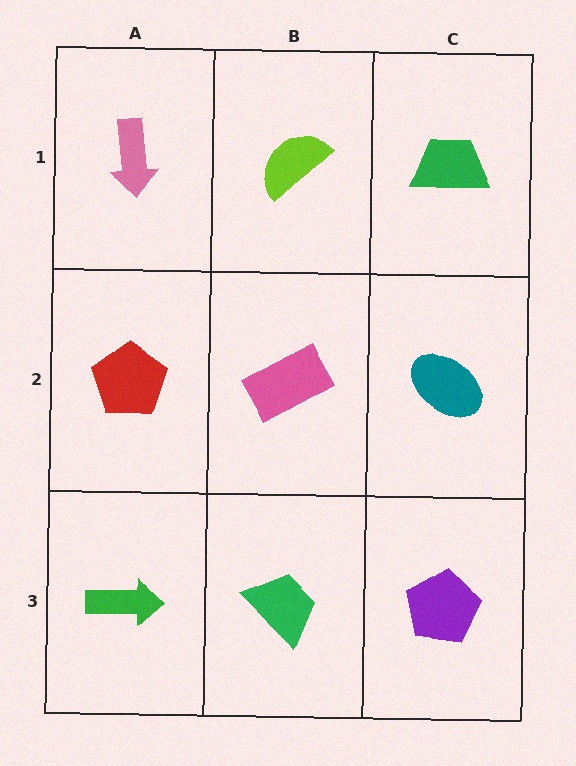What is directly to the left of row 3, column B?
A green arrow.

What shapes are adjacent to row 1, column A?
A red pentagon (row 2, column A), a lime semicircle (row 1, column B).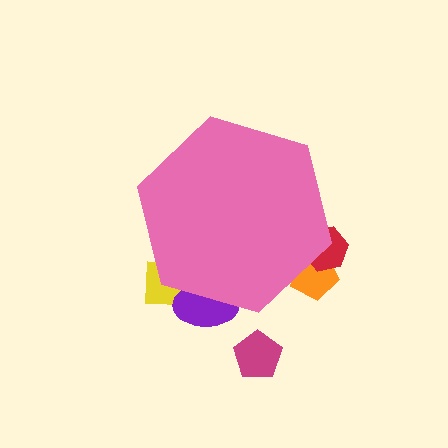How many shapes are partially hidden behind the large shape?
4 shapes are partially hidden.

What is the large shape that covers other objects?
A pink hexagon.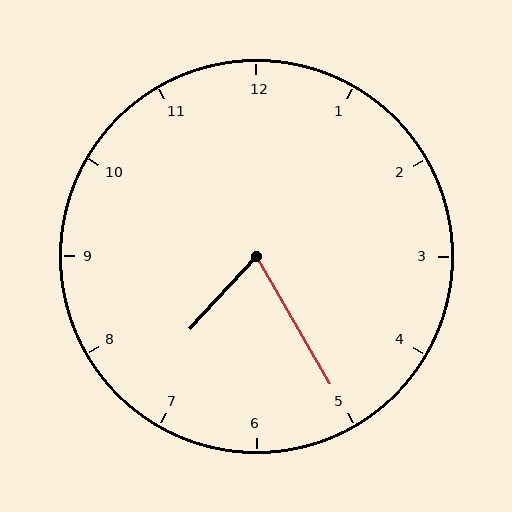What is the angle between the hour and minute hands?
Approximately 72 degrees.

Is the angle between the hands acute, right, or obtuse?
It is acute.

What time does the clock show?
7:25.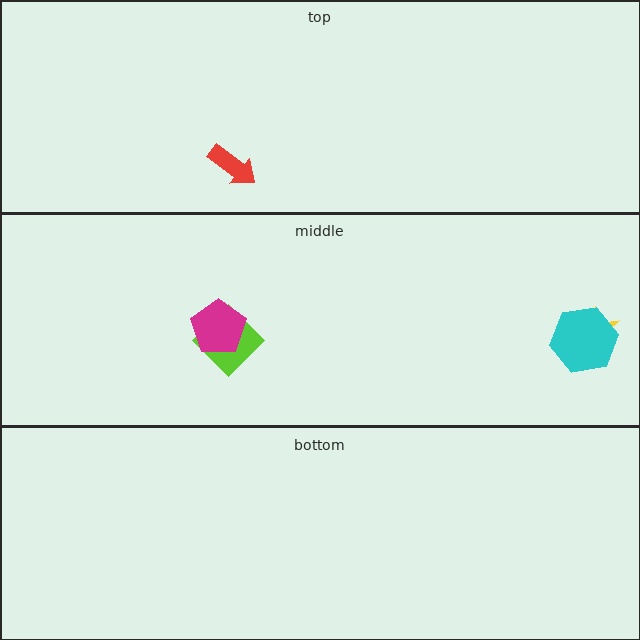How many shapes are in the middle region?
4.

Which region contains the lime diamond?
The middle region.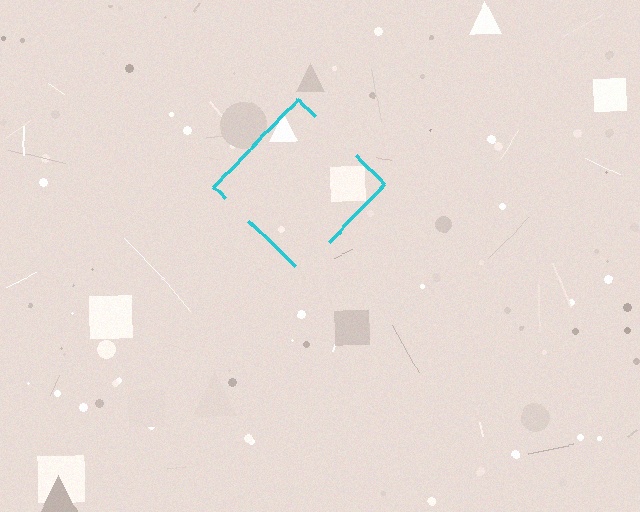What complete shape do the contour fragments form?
The contour fragments form a diamond.